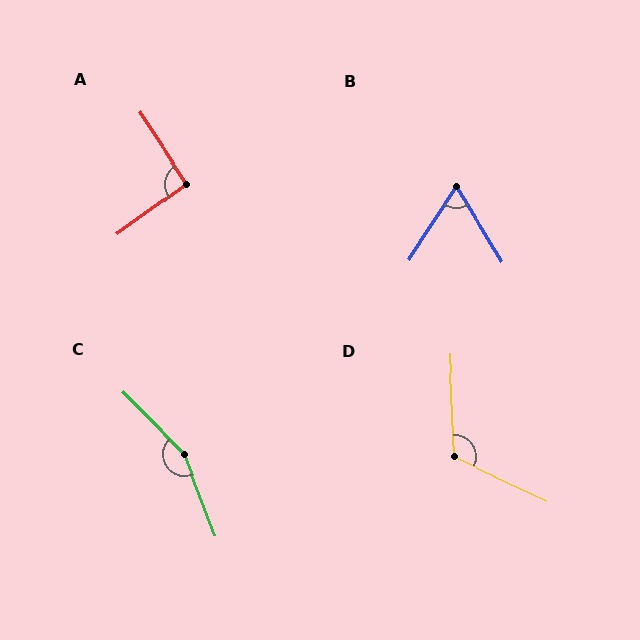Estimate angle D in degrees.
Approximately 118 degrees.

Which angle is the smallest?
B, at approximately 64 degrees.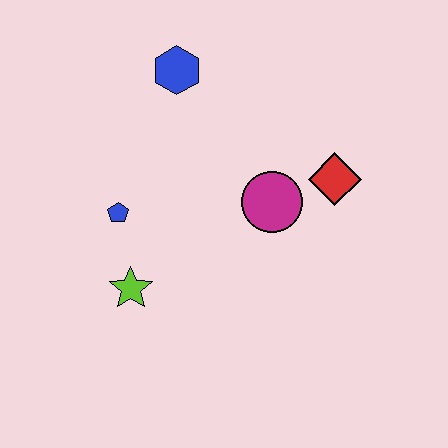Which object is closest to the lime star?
The blue pentagon is closest to the lime star.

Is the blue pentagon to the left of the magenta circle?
Yes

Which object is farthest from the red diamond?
The lime star is farthest from the red diamond.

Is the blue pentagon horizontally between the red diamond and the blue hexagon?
No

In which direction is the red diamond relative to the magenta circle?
The red diamond is to the right of the magenta circle.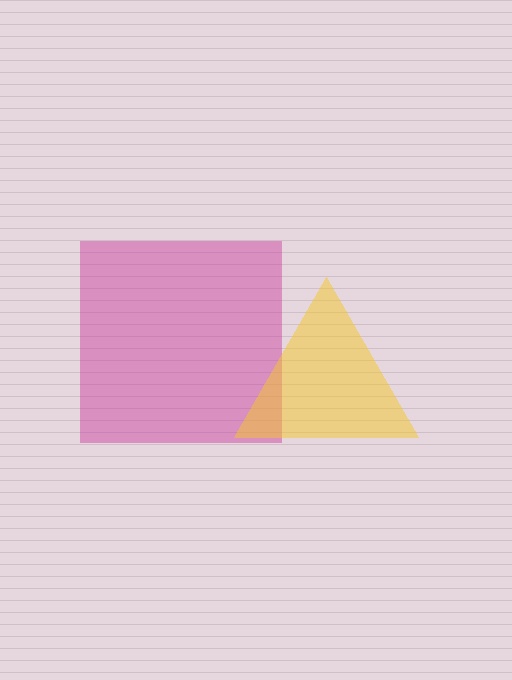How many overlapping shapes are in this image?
There are 2 overlapping shapes in the image.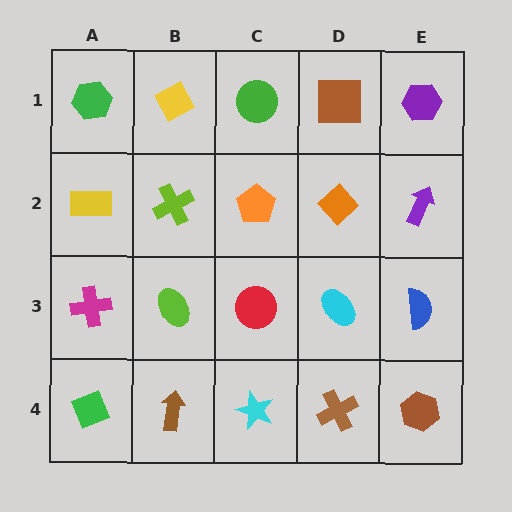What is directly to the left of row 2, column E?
An orange diamond.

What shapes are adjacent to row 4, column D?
A cyan ellipse (row 3, column D), a cyan star (row 4, column C), a brown hexagon (row 4, column E).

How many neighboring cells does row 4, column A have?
2.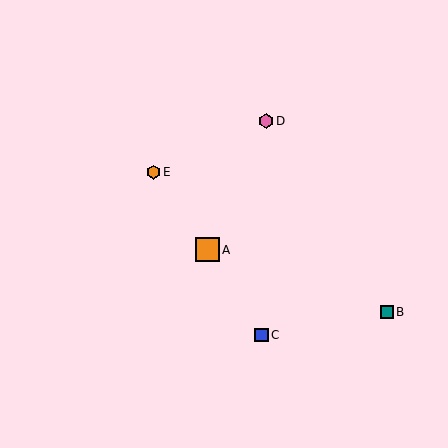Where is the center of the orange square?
The center of the orange square is at (207, 250).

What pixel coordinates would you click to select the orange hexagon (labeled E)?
Click at (153, 172) to select the orange hexagon E.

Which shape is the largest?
The orange square (labeled A) is the largest.